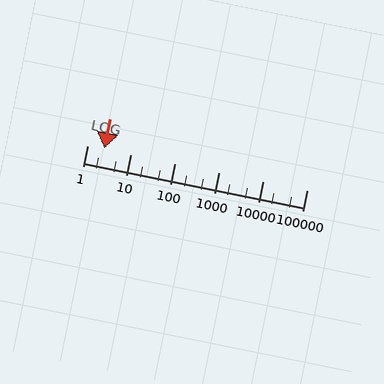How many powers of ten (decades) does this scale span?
The scale spans 5 decades, from 1 to 100000.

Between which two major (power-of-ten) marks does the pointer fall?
The pointer is between 1 and 10.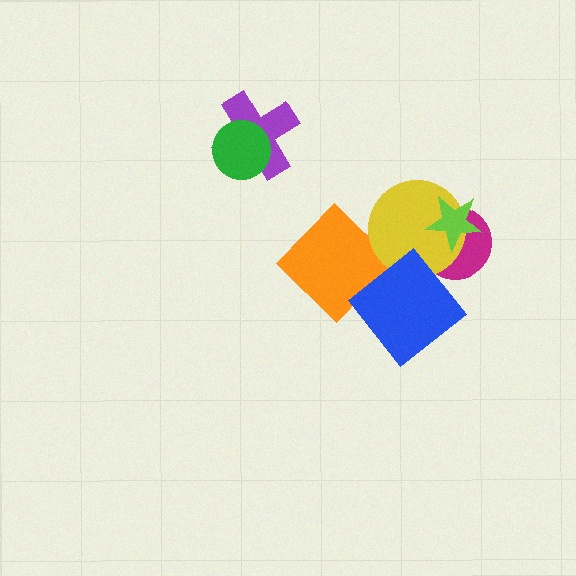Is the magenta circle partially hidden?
Yes, it is partially covered by another shape.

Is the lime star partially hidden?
No, no other shape covers it.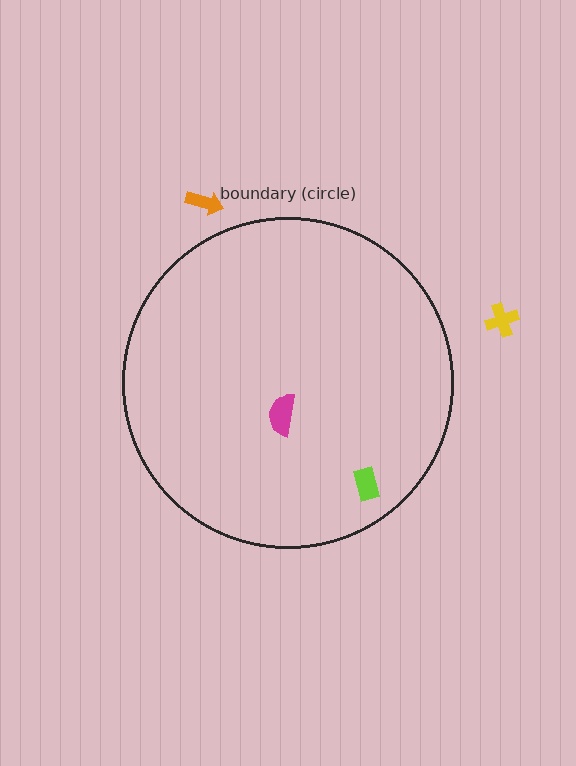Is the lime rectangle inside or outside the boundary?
Inside.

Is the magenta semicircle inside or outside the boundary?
Inside.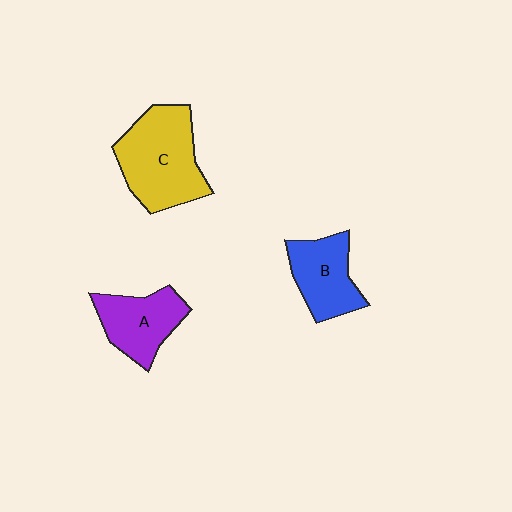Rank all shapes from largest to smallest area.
From largest to smallest: C (yellow), A (purple), B (blue).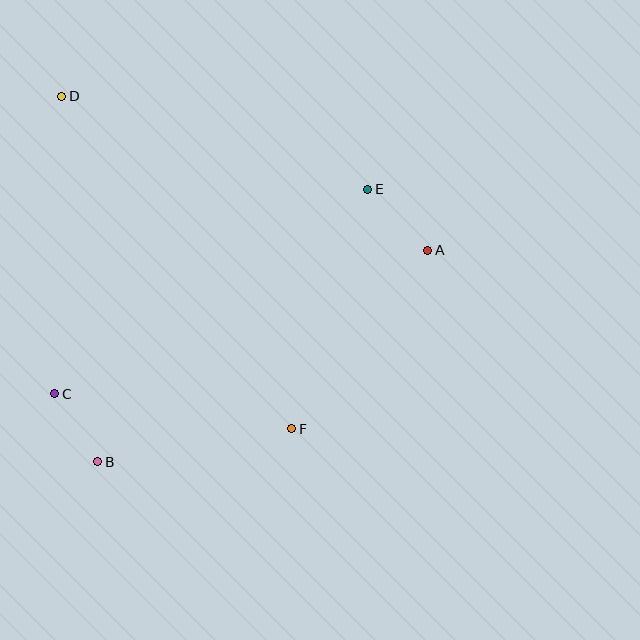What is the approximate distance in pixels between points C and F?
The distance between C and F is approximately 239 pixels.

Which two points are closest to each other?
Points B and C are closest to each other.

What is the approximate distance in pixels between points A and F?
The distance between A and F is approximately 225 pixels.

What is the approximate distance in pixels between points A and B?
The distance between A and B is approximately 392 pixels.